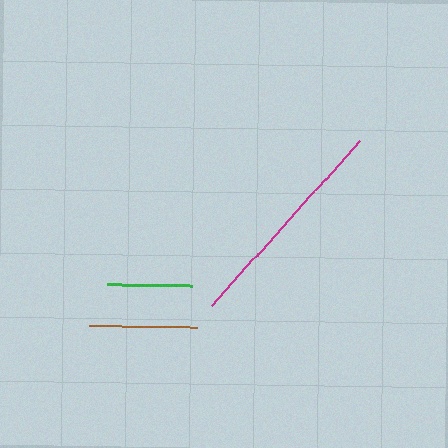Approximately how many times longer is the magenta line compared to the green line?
The magenta line is approximately 2.6 times the length of the green line.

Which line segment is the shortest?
The green line is the shortest at approximately 84 pixels.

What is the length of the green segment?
The green segment is approximately 84 pixels long.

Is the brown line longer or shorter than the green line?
The brown line is longer than the green line.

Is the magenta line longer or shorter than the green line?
The magenta line is longer than the green line.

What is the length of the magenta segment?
The magenta segment is approximately 221 pixels long.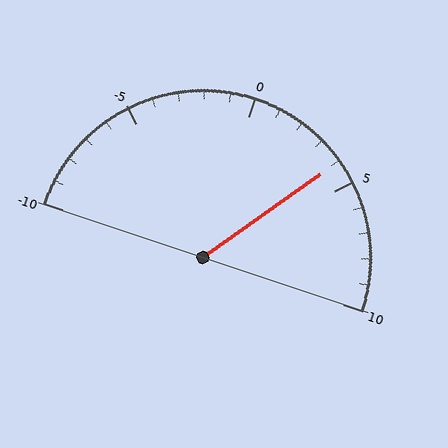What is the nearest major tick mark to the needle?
The nearest major tick mark is 5.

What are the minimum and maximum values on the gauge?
The gauge ranges from -10 to 10.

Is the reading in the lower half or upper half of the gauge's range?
The reading is in the upper half of the range (-10 to 10).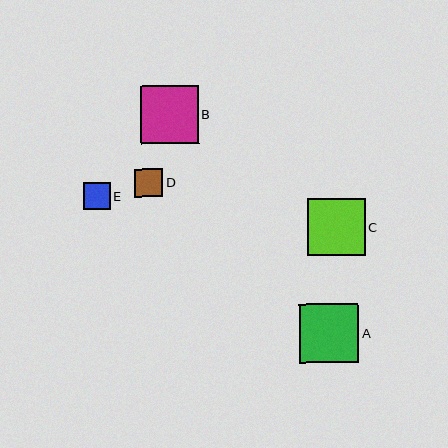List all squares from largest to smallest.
From largest to smallest: A, B, C, D, E.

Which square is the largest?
Square A is the largest with a size of approximately 59 pixels.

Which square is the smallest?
Square E is the smallest with a size of approximately 27 pixels.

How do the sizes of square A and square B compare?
Square A and square B are approximately the same size.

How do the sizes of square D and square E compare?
Square D and square E are approximately the same size.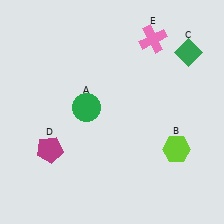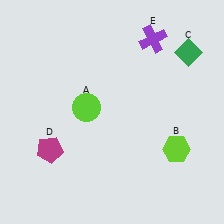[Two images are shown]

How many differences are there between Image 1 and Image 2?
There are 2 differences between the two images.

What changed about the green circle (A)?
In Image 1, A is green. In Image 2, it changed to lime.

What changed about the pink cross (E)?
In Image 1, E is pink. In Image 2, it changed to purple.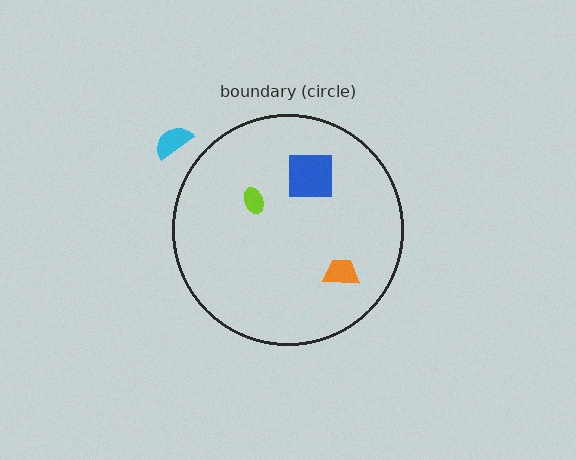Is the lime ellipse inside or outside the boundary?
Inside.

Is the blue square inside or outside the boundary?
Inside.